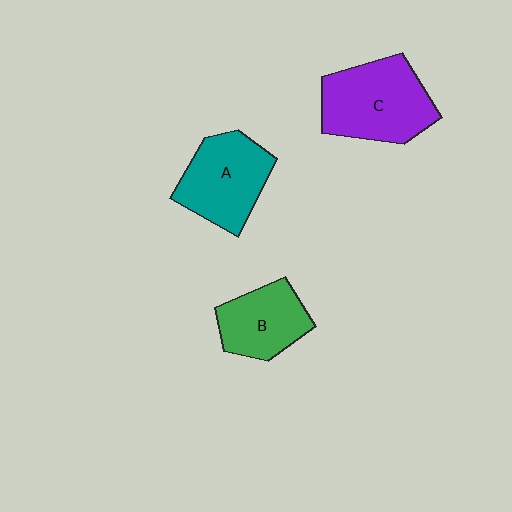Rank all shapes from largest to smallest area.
From largest to smallest: C (purple), A (teal), B (green).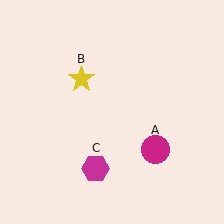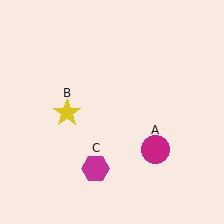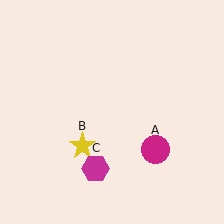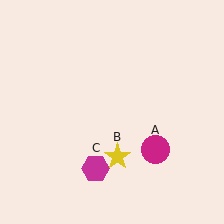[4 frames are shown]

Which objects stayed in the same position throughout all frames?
Magenta circle (object A) and magenta hexagon (object C) remained stationary.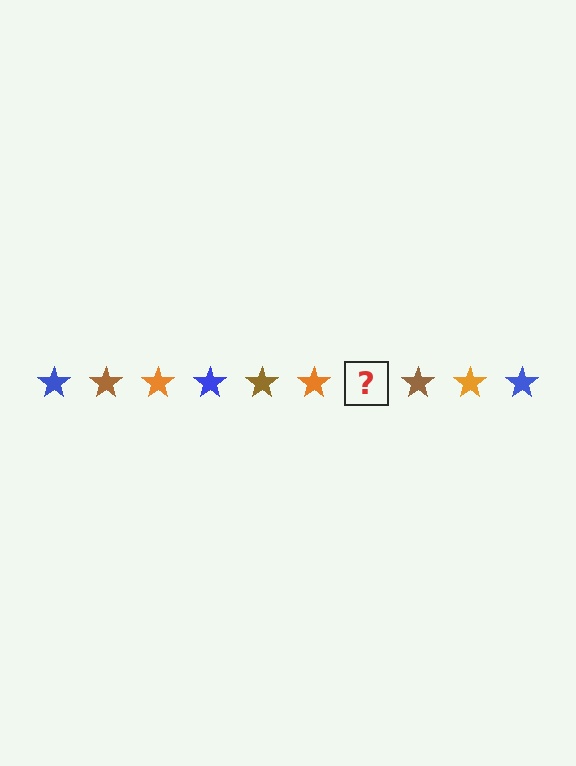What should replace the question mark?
The question mark should be replaced with a blue star.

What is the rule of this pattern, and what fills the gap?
The rule is that the pattern cycles through blue, brown, orange stars. The gap should be filled with a blue star.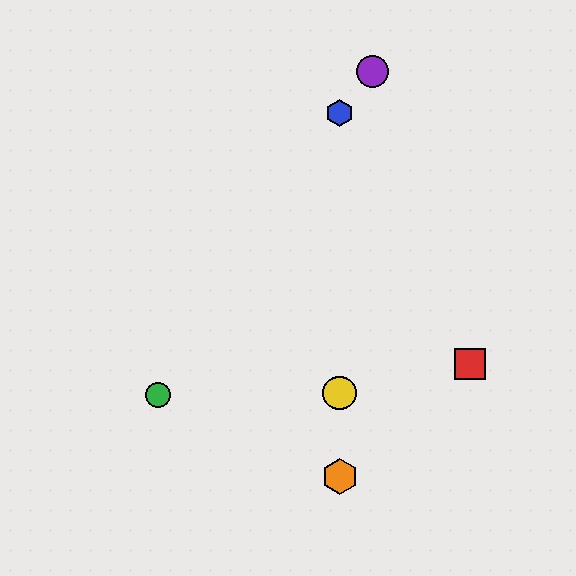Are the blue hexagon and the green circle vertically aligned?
No, the blue hexagon is at x≈340 and the green circle is at x≈158.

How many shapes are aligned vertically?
3 shapes (the blue hexagon, the yellow circle, the orange hexagon) are aligned vertically.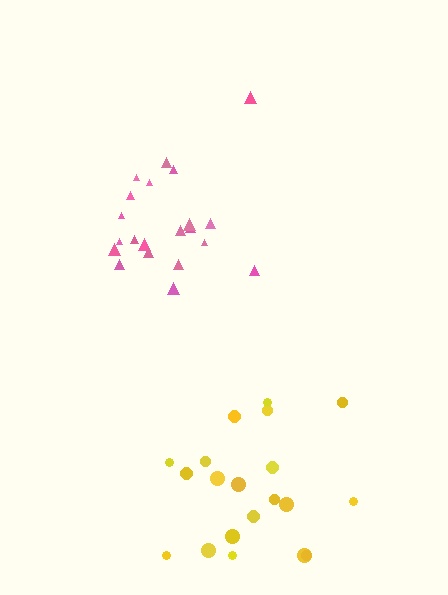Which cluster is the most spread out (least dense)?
Yellow.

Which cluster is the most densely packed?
Pink.